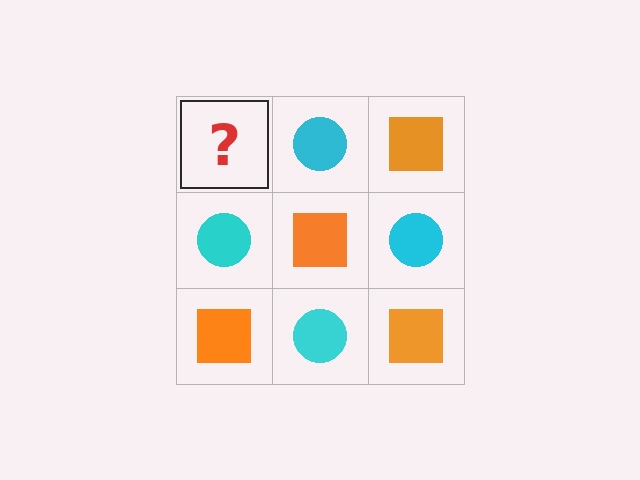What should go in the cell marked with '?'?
The missing cell should contain an orange square.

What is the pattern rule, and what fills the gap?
The rule is that it alternates orange square and cyan circle in a checkerboard pattern. The gap should be filled with an orange square.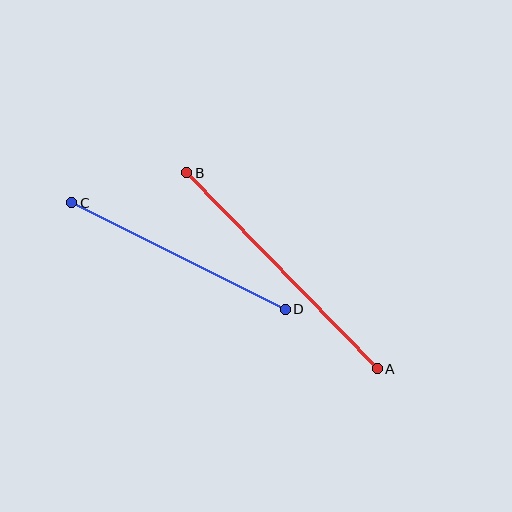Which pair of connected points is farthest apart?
Points A and B are farthest apart.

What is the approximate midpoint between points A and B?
The midpoint is at approximately (282, 271) pixels.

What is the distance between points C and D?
The distance is approximately 238 pixels.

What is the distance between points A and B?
The distance is approximately 273 pixels.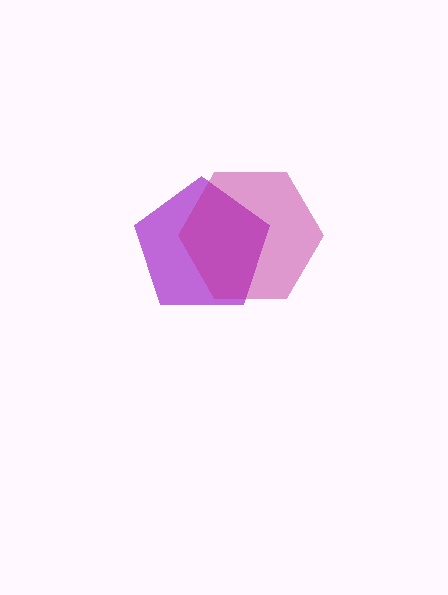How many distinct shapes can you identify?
There are 2 distinct shapes: a purple pentagon, a magenta hexagon.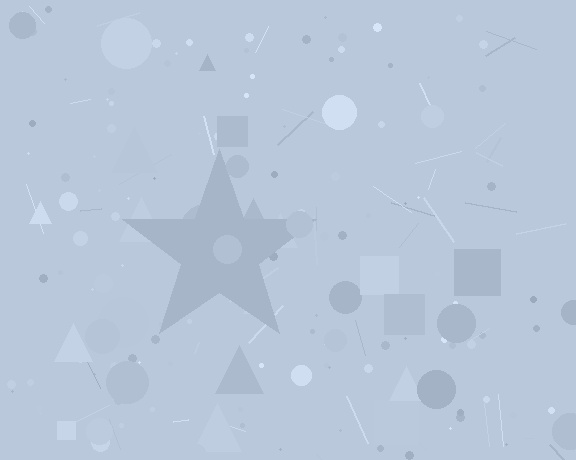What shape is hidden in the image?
A star is hidden in the image.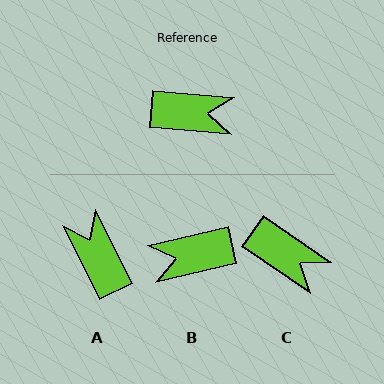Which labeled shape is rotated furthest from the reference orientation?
B, about 162 degrees away.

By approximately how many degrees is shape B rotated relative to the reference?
Approximately 162 degrees clockwise.